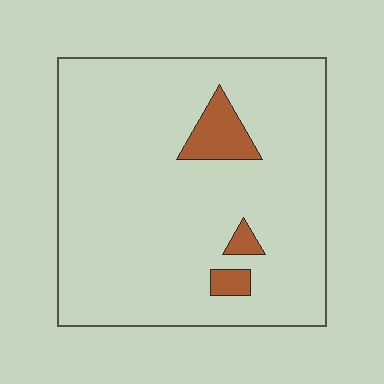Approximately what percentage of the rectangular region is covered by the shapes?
Approximately 5%.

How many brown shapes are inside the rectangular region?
3.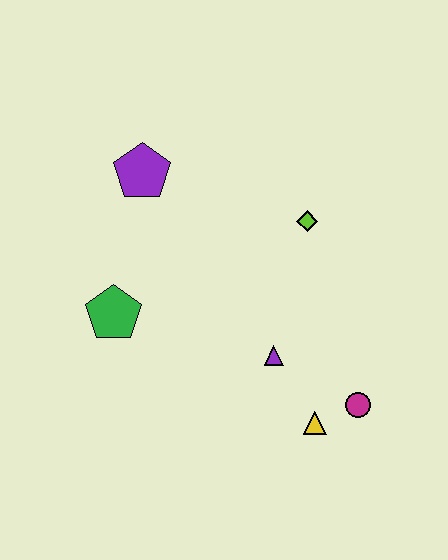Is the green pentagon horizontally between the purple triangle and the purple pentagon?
No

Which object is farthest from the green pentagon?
The magenta circle is farthest from the green pentagon.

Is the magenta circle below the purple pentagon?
Yes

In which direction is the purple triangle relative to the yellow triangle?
The purple triangle is above the yellow triangle.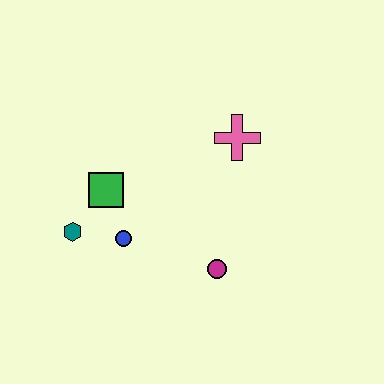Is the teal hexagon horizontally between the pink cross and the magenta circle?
No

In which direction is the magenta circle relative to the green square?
The magenta circle is to the right of the green square.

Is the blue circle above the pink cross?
No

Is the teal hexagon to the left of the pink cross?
Yes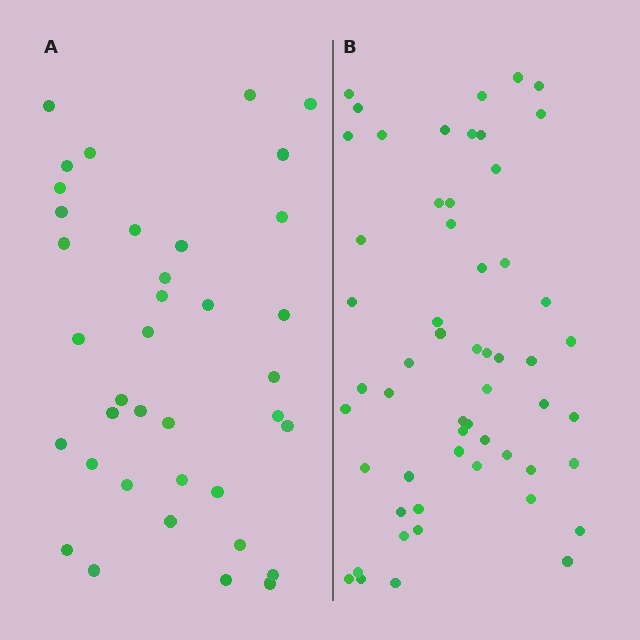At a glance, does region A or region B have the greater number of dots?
Region B (the right region) has more dots.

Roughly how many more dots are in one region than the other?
Region B has approximately 20 more dots than region A.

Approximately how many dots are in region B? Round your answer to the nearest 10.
About 60 dots. (The exact count is 56, which rounds to 60.)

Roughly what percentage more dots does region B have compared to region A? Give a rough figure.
About 50% more.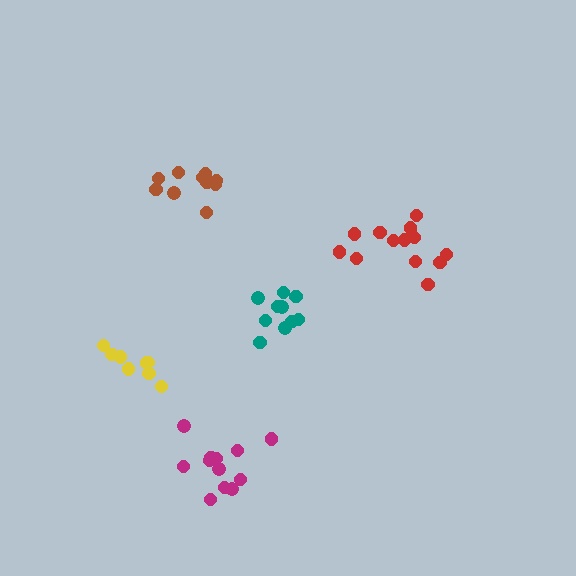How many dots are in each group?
Group 1: 10 dots, Group 2: 8 dots, Group 3: 12 dots, Group 4: 13 dots, Group 5: 10 dots (53 total).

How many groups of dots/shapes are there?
There are 5 groups.